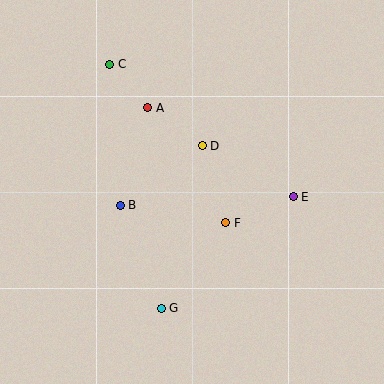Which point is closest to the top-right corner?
Point E is closest to the top-right corner.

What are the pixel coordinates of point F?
Point F is at (226, 223).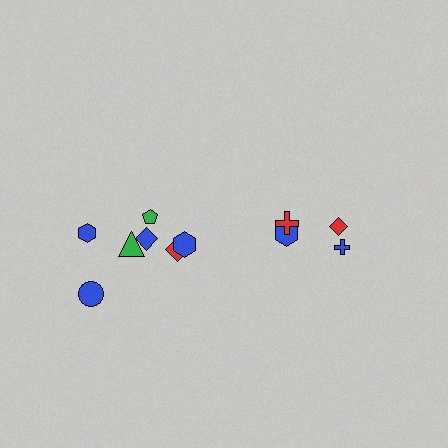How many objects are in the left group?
There are 7 objects.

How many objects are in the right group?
There are 4 objects.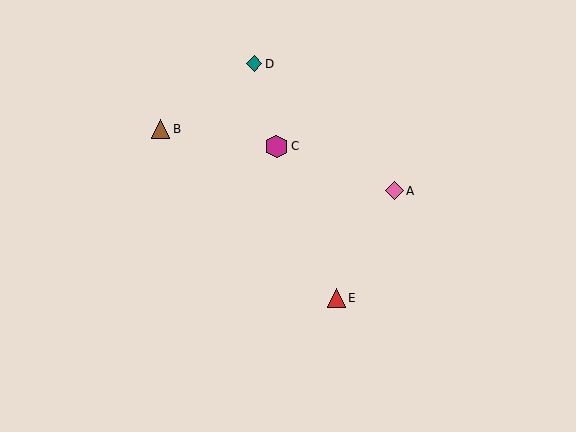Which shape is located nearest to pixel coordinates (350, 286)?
The red triangle (labeled E) at (336, 298) is nearest to that location.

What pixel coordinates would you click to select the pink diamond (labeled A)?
Click at (394, 191) to select the pink diamond A.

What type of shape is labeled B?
Shape B is a brown triangle.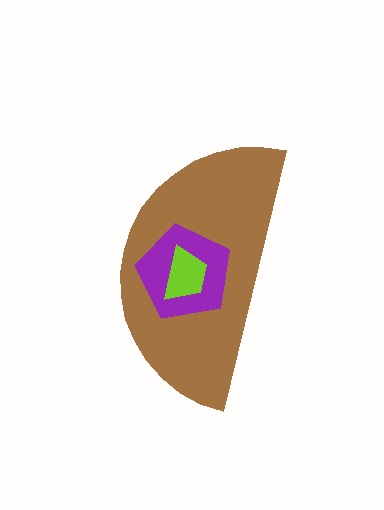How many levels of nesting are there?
3.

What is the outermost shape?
The brown semicircle.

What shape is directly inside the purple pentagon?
The lime trapezoid.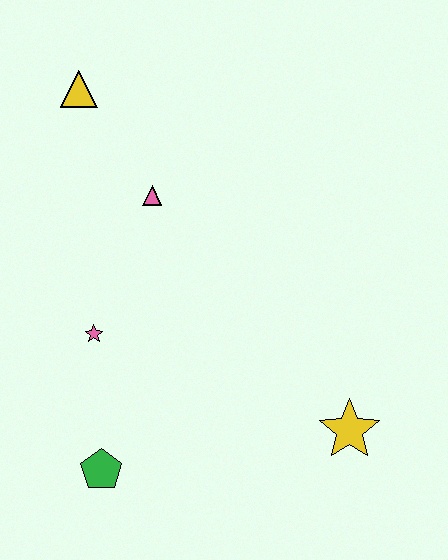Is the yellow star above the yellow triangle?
No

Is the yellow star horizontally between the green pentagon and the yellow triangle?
No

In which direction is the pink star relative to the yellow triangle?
The pink star is below the yellow triangle.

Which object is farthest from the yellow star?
The yellow triangle is farthest from the yellow star.